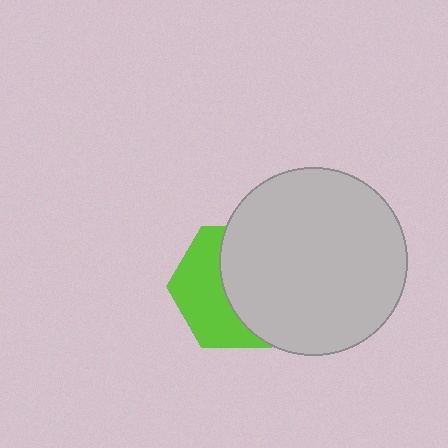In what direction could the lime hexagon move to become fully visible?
The lime hexagon could move left. That would shift it out from behind the light gray circle entirely.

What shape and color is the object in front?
The object in front is a light gray circle.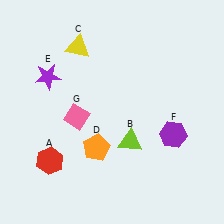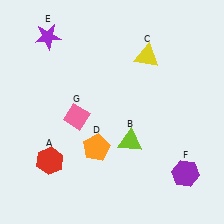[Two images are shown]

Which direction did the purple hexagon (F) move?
The purple hexagon (F) moved down.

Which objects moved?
The objects that moved are: the yellow triangle (C), the purple star (E), the purple hexagon (F).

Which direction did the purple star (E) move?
The purple star (E) moved up.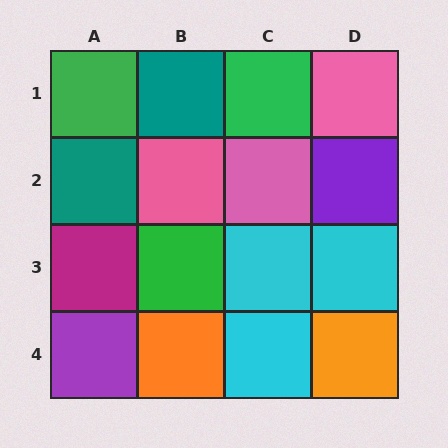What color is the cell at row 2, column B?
Pink.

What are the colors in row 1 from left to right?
Green, teal, green, pink.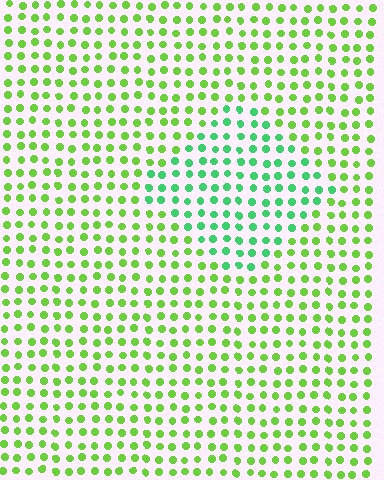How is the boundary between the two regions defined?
The boundary is defined purely by a slight shift in hue (about 38 degrees). Spacing, size, and orientation are identical on both sides.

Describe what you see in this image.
The image is filled with small lime elements in a uniform arrangement. A diamond-shaped region is visible where the elements are tinted to a slightly different hue, forming a subtle color boundary.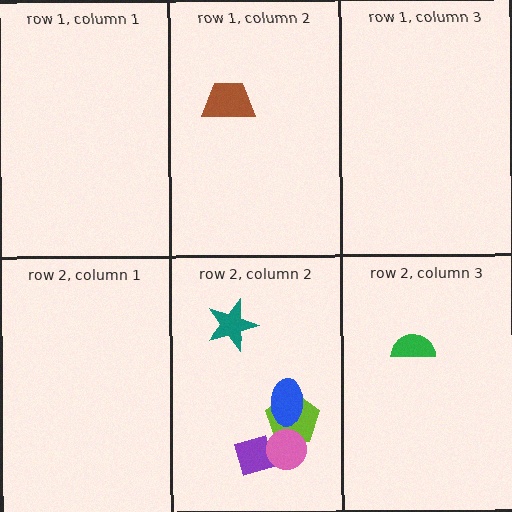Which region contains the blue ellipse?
The row 2, column 2 region.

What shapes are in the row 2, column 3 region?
The green semicircle.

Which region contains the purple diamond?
The row 2, column 2 region.